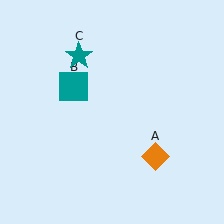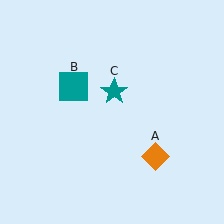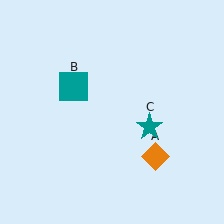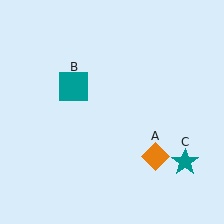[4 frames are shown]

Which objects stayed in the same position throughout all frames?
Orange diamond (object A) and teal square (object B) remained stationary.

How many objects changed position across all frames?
1 object changed position: teal star (object C).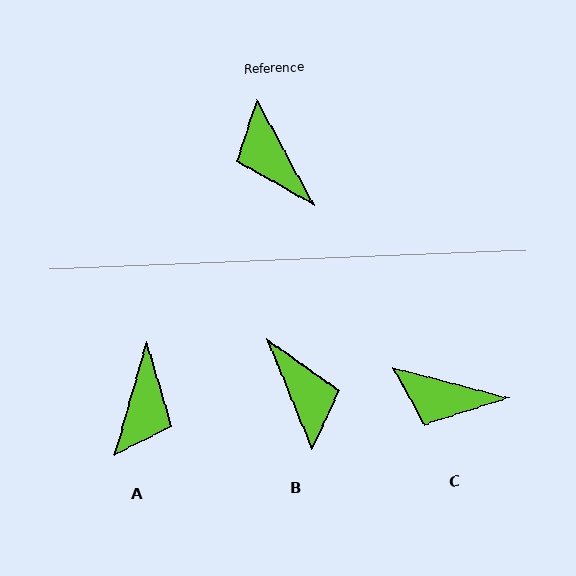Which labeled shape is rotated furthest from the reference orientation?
B, about 174 degrees away.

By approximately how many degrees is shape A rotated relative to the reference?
Approximately 136 degrees counter-clockwise.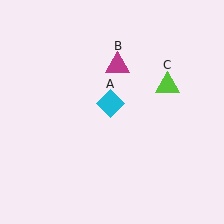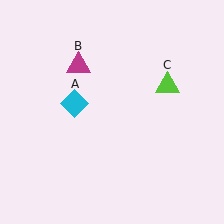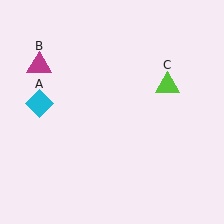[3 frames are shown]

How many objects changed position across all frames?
2 objects changed position: cyan diamond (object A), magenta triangle (object B).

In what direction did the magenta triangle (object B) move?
The magenta triangle (object B) moved left.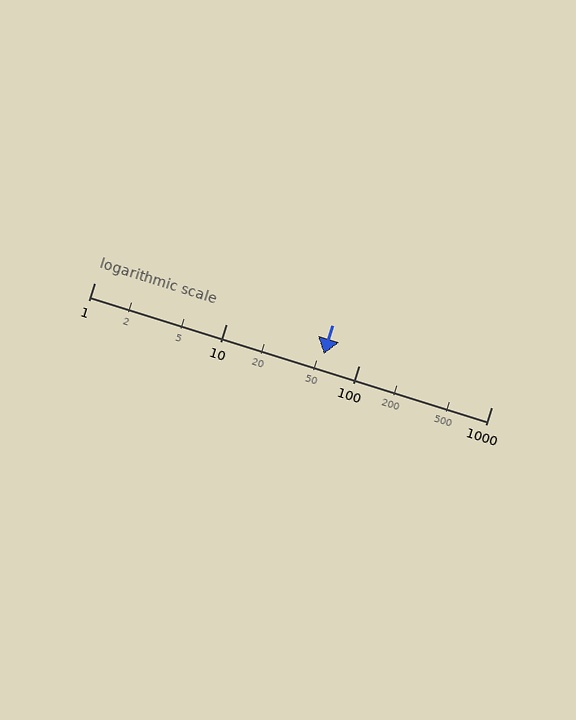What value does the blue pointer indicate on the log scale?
The pointer indicates approximately 54.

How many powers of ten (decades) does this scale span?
The scale spans 3 decades, from 1 to 1000.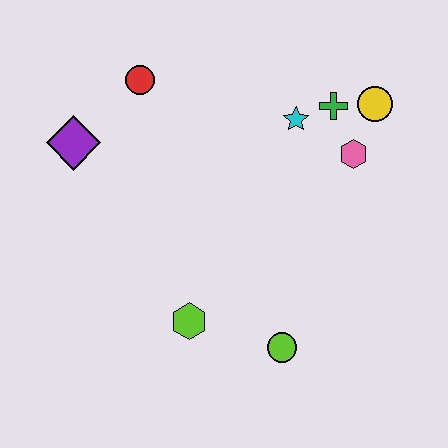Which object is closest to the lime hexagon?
The lime circle is closest to the lime hexagon.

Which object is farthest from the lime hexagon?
The yellow circle is farthest from the lime hexagon.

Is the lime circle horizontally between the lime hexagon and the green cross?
Yes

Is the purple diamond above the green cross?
No